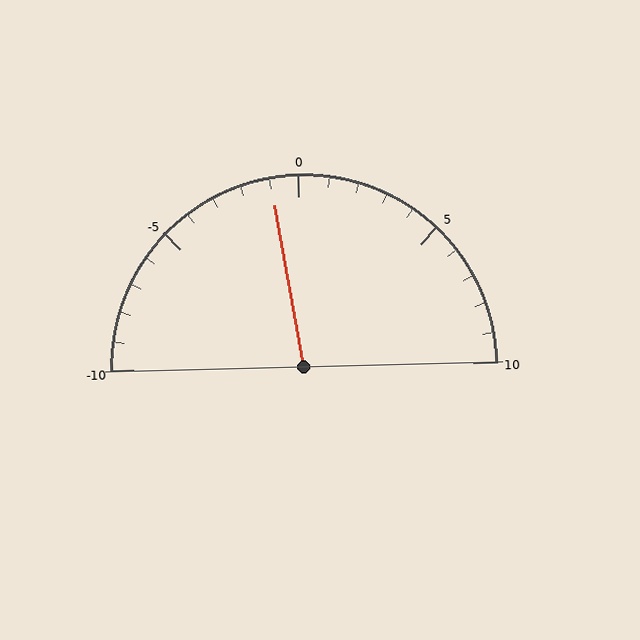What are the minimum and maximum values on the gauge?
The gauge ranges from -10 to 10.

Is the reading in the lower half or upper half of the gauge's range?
The reading is in the lower half of the range (-10 to 10).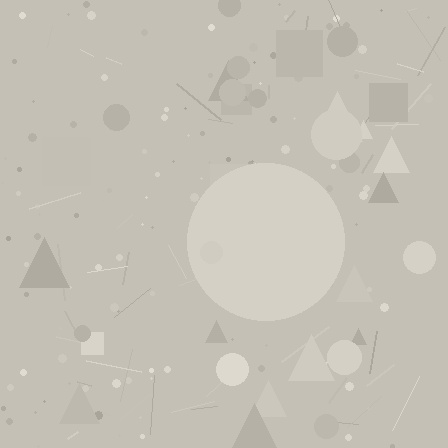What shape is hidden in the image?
A circle is hidden in the image.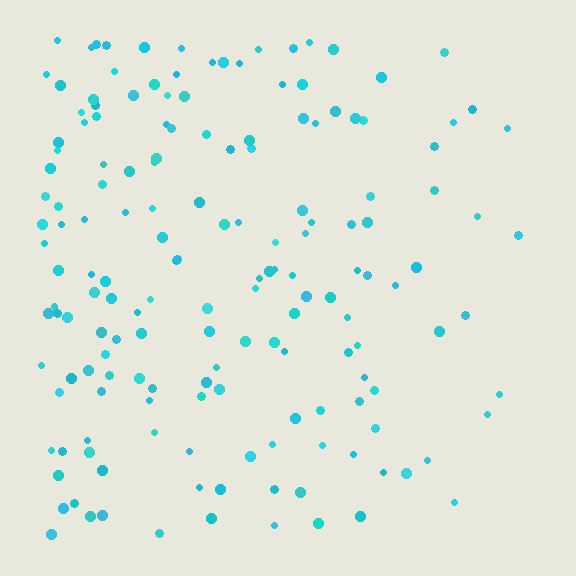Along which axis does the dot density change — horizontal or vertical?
Horizontal.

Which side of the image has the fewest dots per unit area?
The right.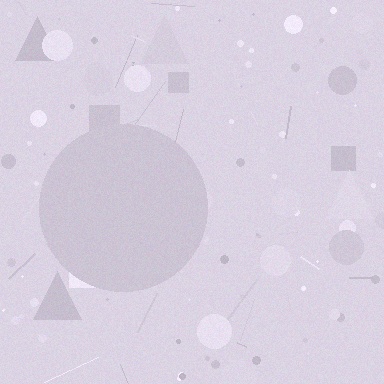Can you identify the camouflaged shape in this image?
The camouflaged shape is a circle.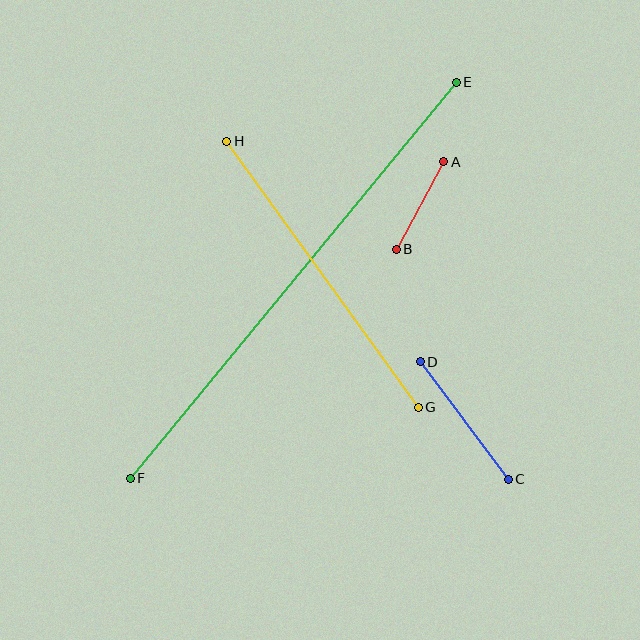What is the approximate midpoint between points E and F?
The midpoint is at approximately (293, 280) pixels.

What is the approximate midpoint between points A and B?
The midpoint is at approximately (420, 206) pixels.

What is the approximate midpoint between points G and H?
The midpoint is at approximately (323, 274) pixels.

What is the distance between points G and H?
The distance is approximately 328 pixels.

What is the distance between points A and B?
The distance is approximately 100 pixels.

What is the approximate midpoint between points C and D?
The midpoint is at approximately (464, 421) pixels.